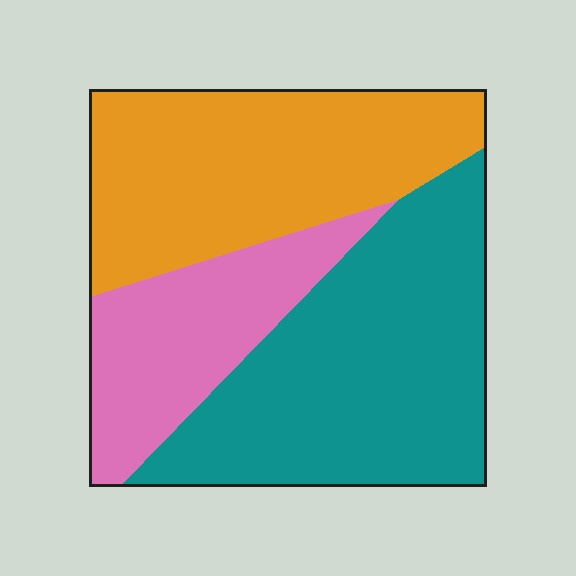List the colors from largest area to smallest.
From largest to smallest: teal, orange, pink.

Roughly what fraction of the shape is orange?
Orange covers about 35% of the shape.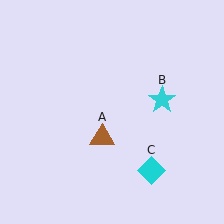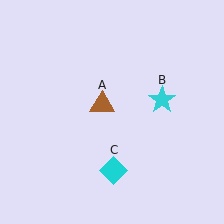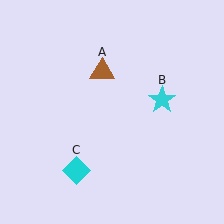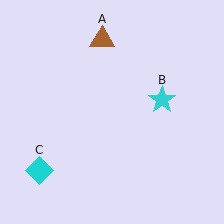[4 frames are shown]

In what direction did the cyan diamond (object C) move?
The cyan diamond (object C) moved left.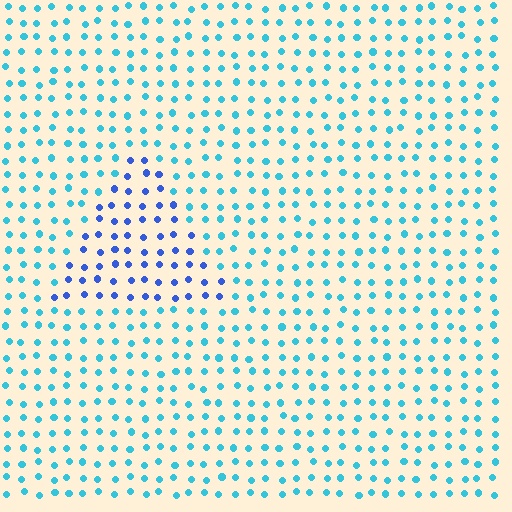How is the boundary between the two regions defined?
The boundary is defined purely by a slight shift in hue (about 39 degrees). Spacing, size, and orientation are identical on both sides.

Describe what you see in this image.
The image is filled with small cyan elements in a uniform arrangement. A triangle-shaped region is visible where the elements are tinted to a slightly different hue, forming a subtle color boundary.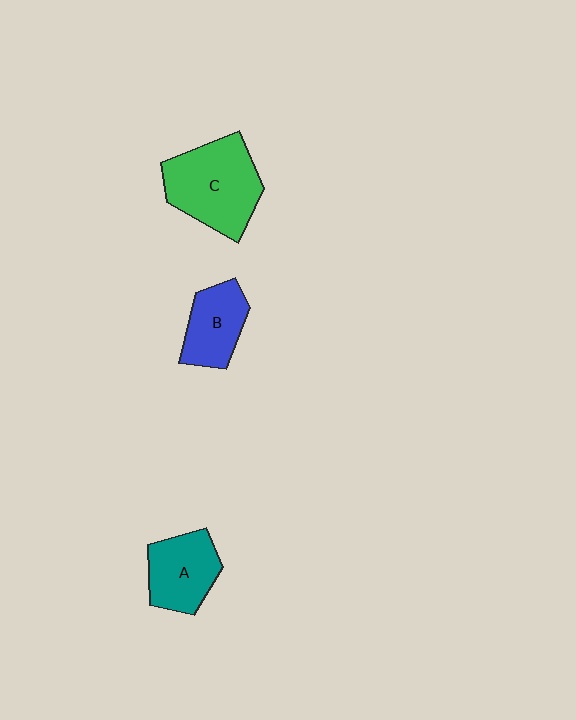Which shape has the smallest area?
Shape B (blue).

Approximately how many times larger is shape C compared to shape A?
Approximately 1.5 times.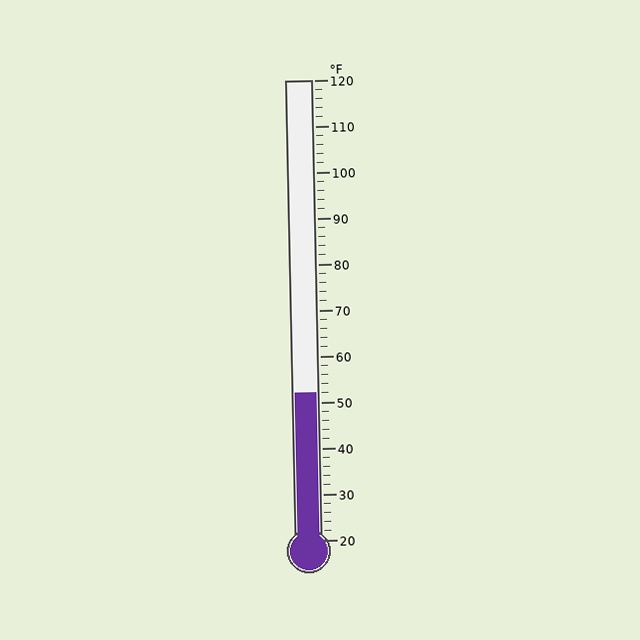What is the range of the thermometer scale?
The thermometer scale ranges from 20°F to 120°F.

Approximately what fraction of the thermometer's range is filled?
The thermometer is filled to approximately 30% of its range.